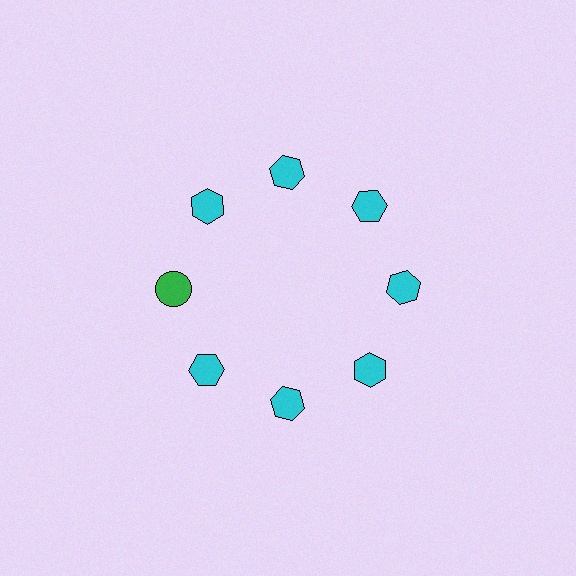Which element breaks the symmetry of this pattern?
The green circle at roughly the 9 o'clock position breaks the symmetry. All other shapes are cyan hexagons.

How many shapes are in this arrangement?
There are 8 shapes arranged in a ring pattern.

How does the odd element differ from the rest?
It differs in both color (green instead of cyan) and shape (circle instead of hexagon).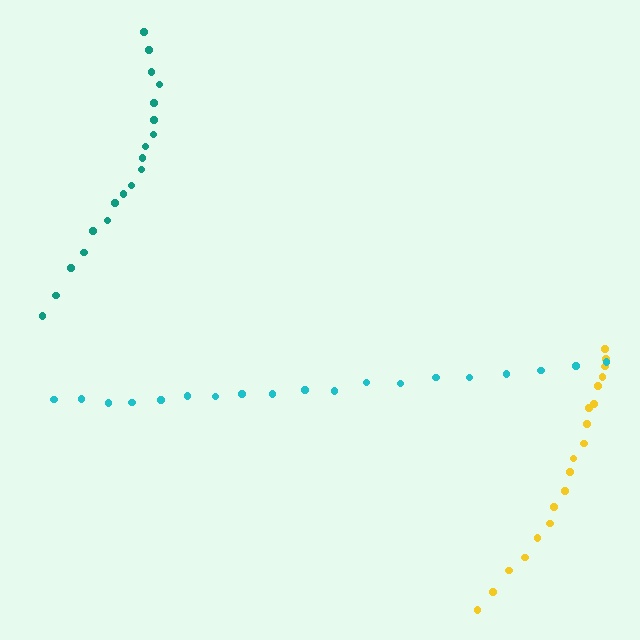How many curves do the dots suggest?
There are 3 distinct paths.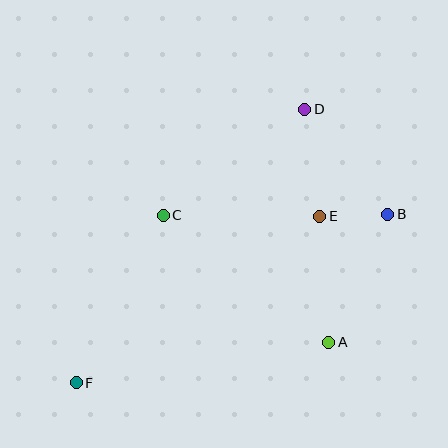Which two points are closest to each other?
Points B and E are closest to each other.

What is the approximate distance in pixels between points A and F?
The distance between A and F is approximately 256 pixels.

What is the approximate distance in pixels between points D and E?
The distance between D and E is approximately 108 pixels.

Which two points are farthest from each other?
Points D and F are farthest from each other.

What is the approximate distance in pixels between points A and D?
The distance between A and D is approximately 234 pixels.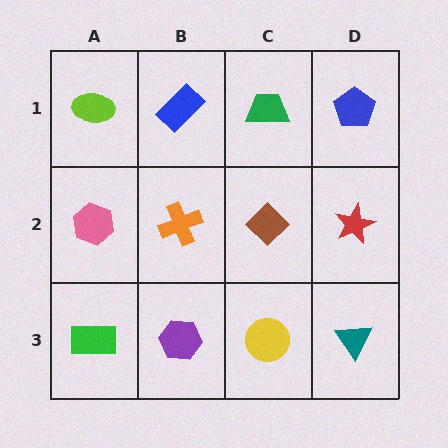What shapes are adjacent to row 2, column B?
A blue rectangle (row 1, column B), a purple hexagon (row 3, column B), a pink hexagon (row 2, column A), a brown diamond (row 2, column C).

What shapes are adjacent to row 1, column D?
A red star (row 2, column D), a green trapezoid (row 1, column C).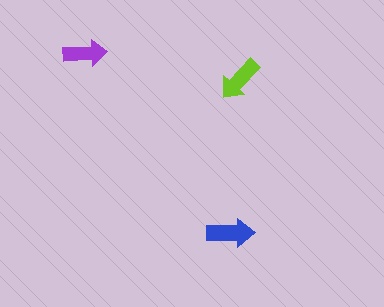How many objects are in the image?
There are 3 objects in the image.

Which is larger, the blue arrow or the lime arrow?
The blue one.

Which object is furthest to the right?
The lime arrow is rightmost.